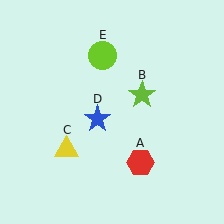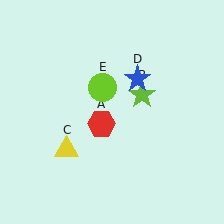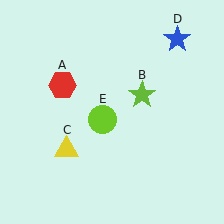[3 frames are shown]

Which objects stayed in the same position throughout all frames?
Lime star (object B) and yellow triangle (object C) remained stationary.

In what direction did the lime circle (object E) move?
The lime circle (object E) moved down.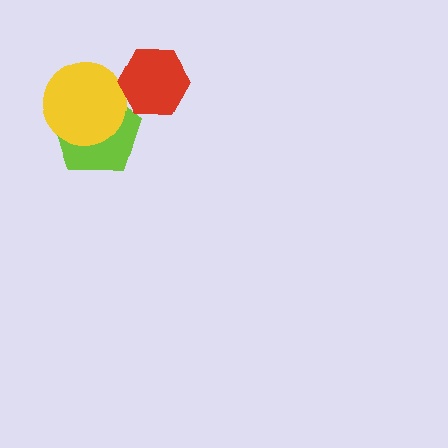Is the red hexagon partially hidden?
No, no other shape covers it.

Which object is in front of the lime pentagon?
The yellow circle is in front of the lime pentagon.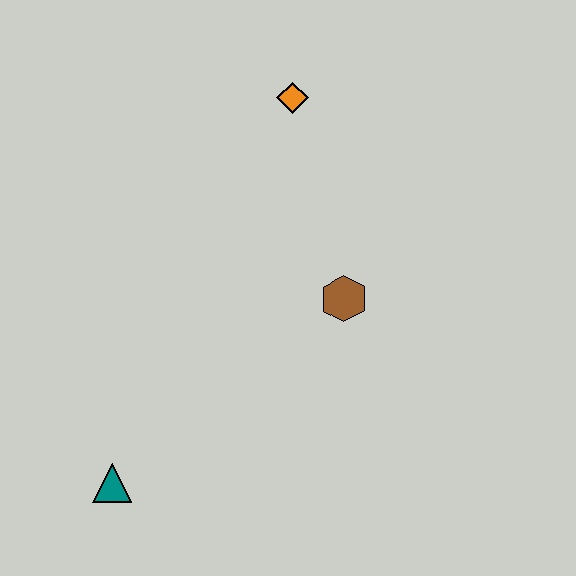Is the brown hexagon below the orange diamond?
Yes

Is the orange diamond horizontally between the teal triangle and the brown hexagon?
Yes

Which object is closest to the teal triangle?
The brown hexagon is closest to the teal triangle.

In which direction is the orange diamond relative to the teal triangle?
The orange diamond is above the teal triangle.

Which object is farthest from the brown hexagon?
The teal triangle is farthest from the brown hexagon.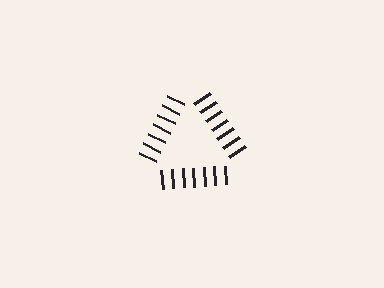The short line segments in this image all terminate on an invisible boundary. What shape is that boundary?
An illusory triangle — the line segments terminate on its edges but no continuous stroke is drawn.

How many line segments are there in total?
21 — 7 along each of the 3 edges.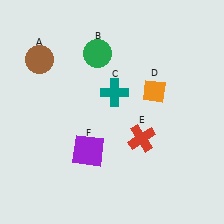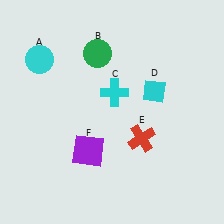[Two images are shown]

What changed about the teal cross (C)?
In Image 1, C is teal. In Image 2, it changed to cyan.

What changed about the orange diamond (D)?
In Image 1, D is orange. In Image 2, it changed to cyan.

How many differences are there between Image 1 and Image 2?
There are 3 differences between the two images.